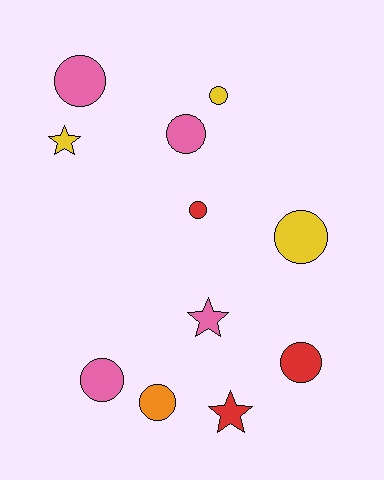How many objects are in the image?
There are 11 objects.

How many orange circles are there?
There is 1 orange circle.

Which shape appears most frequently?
Circle, with 8 objects.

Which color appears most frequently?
Pink, with 4 objects.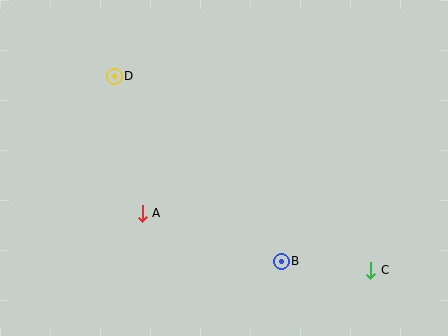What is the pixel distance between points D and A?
The distance between D and A is 140 pixels.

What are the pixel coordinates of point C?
Point C is at (371, 270).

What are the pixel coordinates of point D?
Point D is at (114, 76).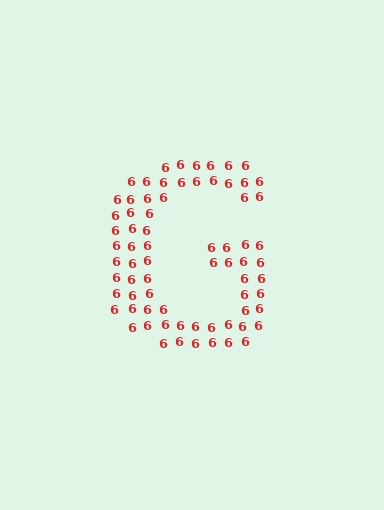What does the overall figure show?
The overall figure shows the letter G.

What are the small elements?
The small elements are digit 6's.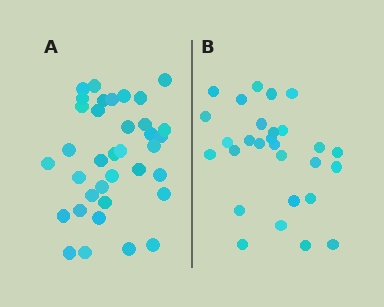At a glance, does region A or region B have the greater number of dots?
Region A (the left region) has more dots.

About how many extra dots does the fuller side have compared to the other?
Region A has roughly 8 or so more dots than region B.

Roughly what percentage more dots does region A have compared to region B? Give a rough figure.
About 30% more.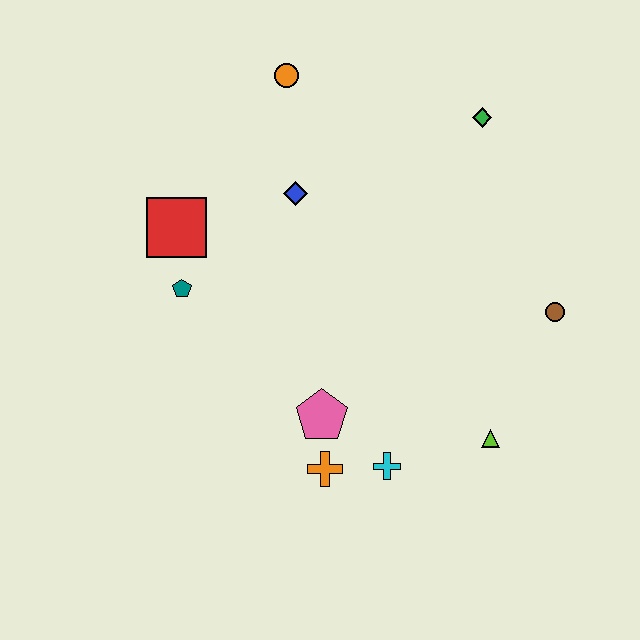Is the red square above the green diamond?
No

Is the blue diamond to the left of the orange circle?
No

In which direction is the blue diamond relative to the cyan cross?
The blue diamond is above the cyan cross.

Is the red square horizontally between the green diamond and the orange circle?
No